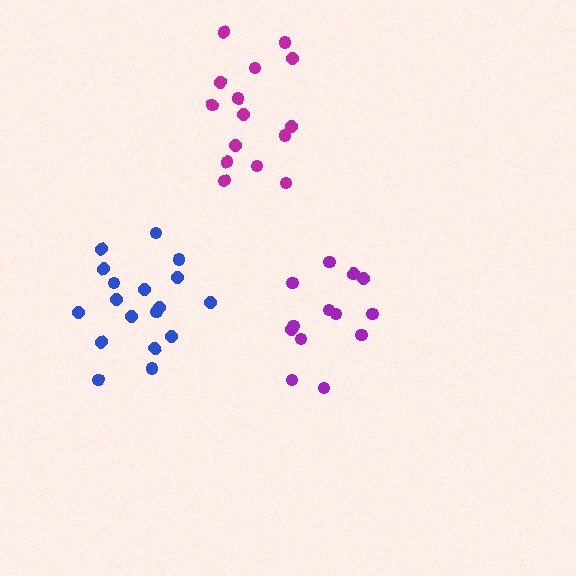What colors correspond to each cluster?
The clusters are colored: magenta, purple, blue.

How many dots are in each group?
Group 1: 15 dots, Group 2: 13 dots, Group 3: 18 dots (46 total).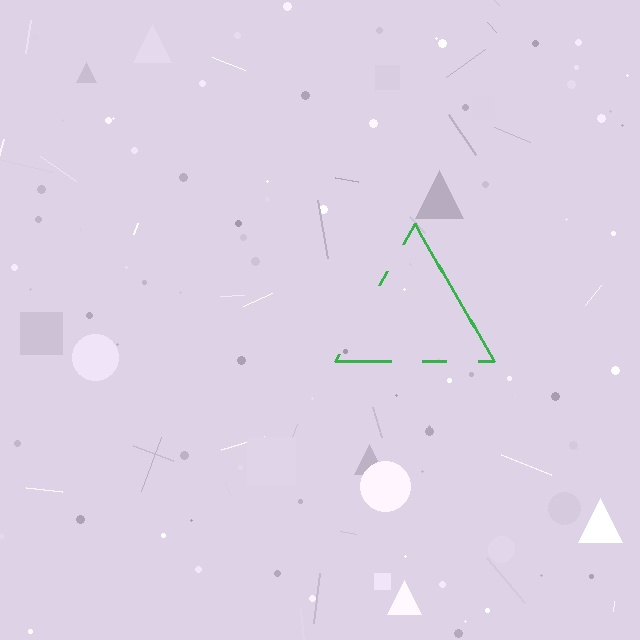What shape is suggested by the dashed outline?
The dashed outline suggests a triangle.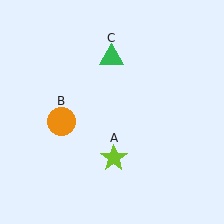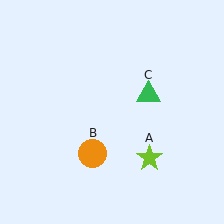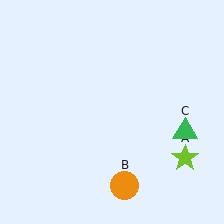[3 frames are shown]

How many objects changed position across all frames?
3 objects changed position: lime star (object A), orange circle (object B), green triangle (object C).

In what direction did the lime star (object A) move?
The lime star (object A) moved right.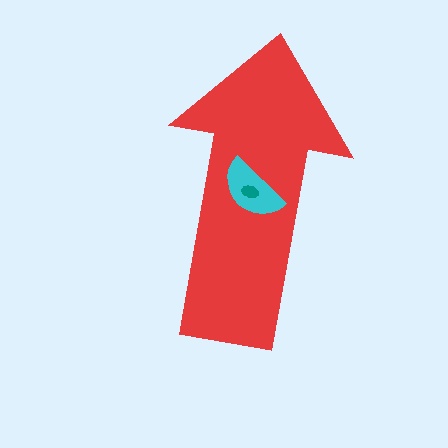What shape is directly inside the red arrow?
The cyan semicircle.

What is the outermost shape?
The red arrow.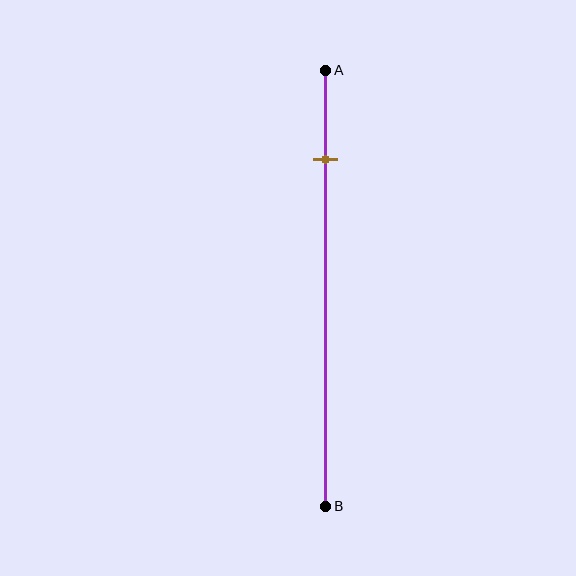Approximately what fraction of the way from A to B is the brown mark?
The brown mark is approximately 20% of the way from A to B.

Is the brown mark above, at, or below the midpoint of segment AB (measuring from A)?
The brown mark is above the midpoint of segment AB.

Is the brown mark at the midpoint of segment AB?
No, the mark is at about 20% from A, not at the 50% midpoint.